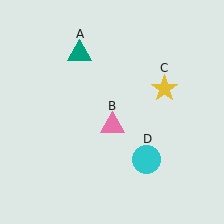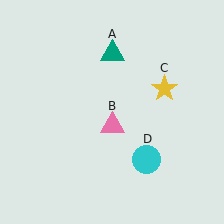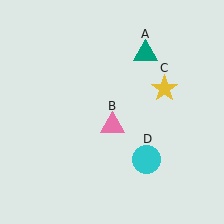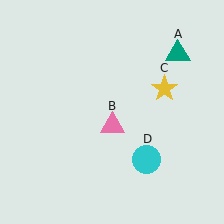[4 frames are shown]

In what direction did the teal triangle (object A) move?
The teal triangle (object A) moved right.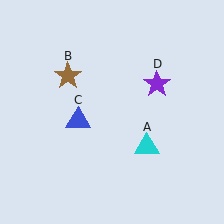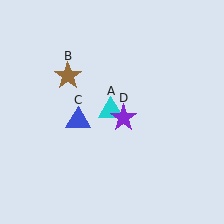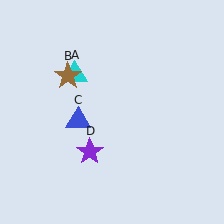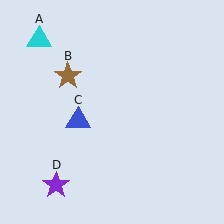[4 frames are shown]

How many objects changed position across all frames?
2 objects changed position: cyan triangle (object A), purple star (object D).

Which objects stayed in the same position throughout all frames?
Brown star (object B) and blue triangle (object C) remained stationary.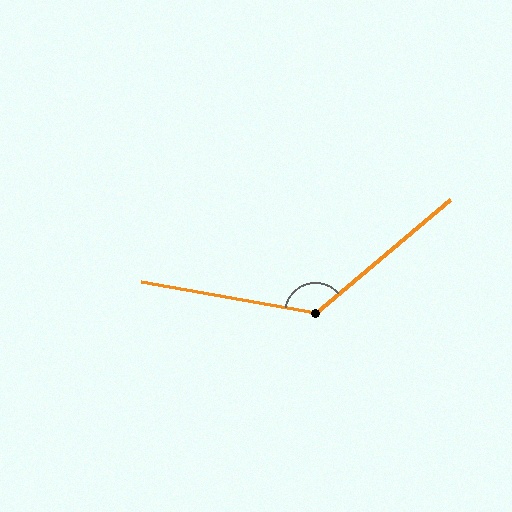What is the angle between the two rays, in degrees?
Approximately 130 degrees.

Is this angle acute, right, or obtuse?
It is obtuse.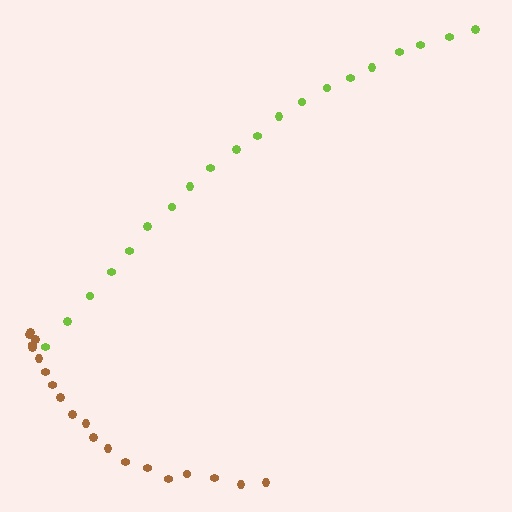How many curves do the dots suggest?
There are 2 distinct paths.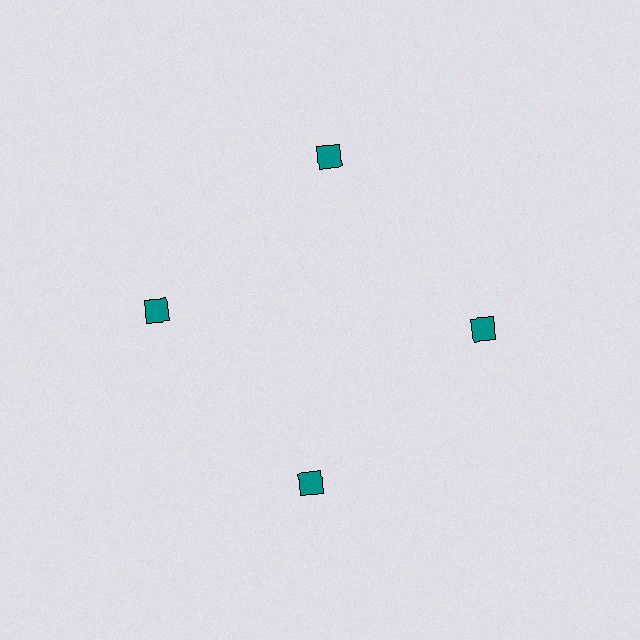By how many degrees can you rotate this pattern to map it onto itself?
The pattern maps onto itself every 90 degrees of rotation.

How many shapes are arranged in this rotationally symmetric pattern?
There are 4 shapes, arranged in 4 groups of 1.